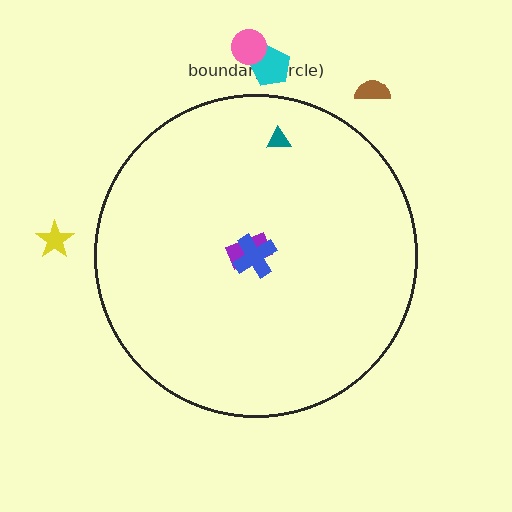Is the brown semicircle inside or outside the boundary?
Outside.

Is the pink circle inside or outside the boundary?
Outside.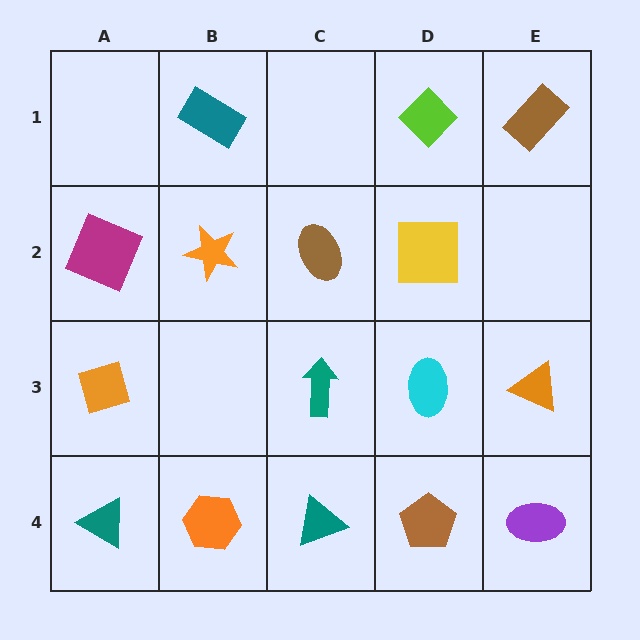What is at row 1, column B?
A teal rectangle.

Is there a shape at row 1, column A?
No, that cell is empty.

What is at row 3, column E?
An orange triangle.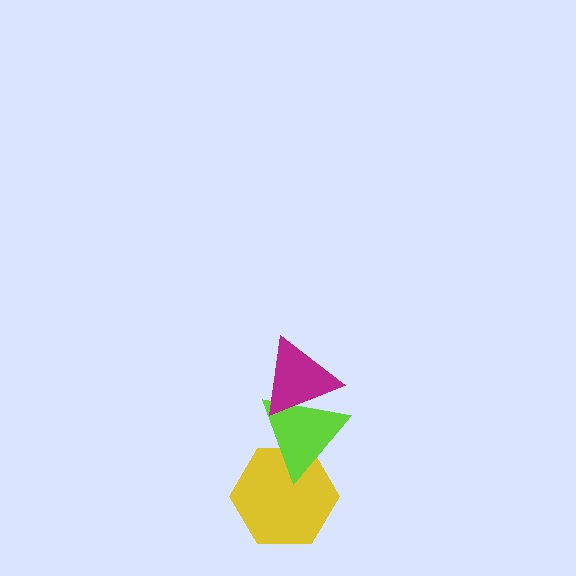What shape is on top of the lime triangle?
The magenta triangle is on top of the lime triangle.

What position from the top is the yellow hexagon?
The yellow hexagon is 3rd from the top.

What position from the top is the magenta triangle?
The magenta triangle is 1st from the top.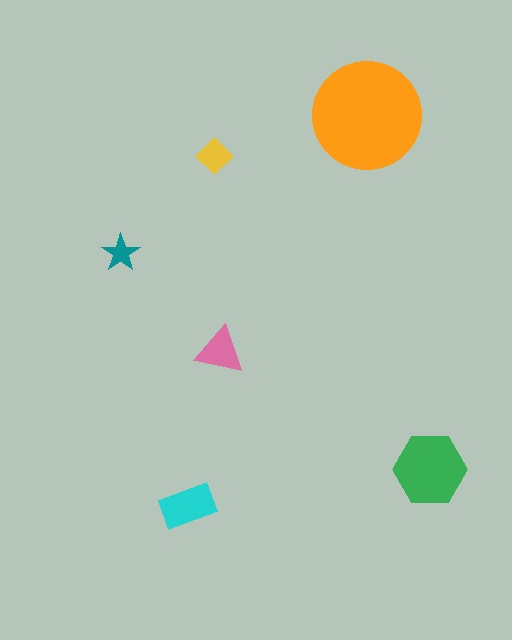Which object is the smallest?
The teal star.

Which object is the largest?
The orange circle.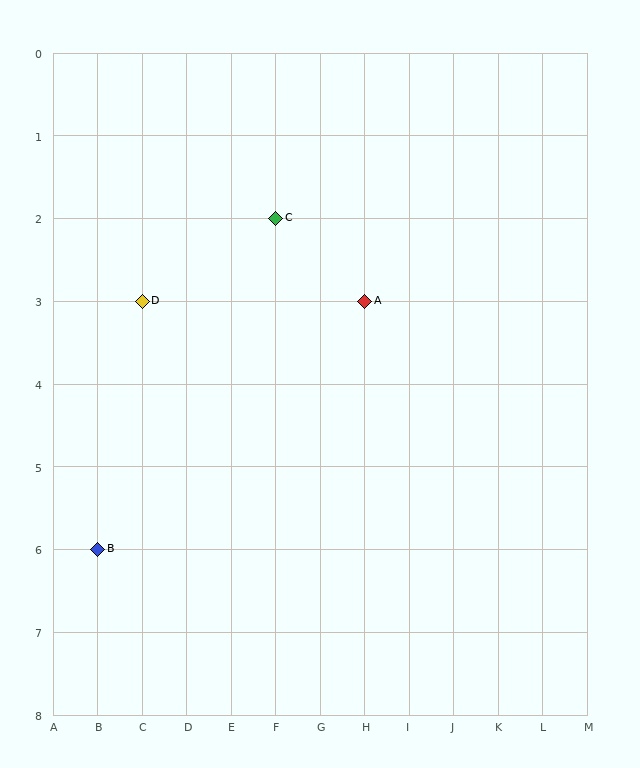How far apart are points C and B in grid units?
Points C and B are 4 columns and 4 rows apart (about 5.7 grid units diagonally).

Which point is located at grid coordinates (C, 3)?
Point D is at (C, 3).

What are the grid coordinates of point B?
Point B is at grid coordinates (B, 6).